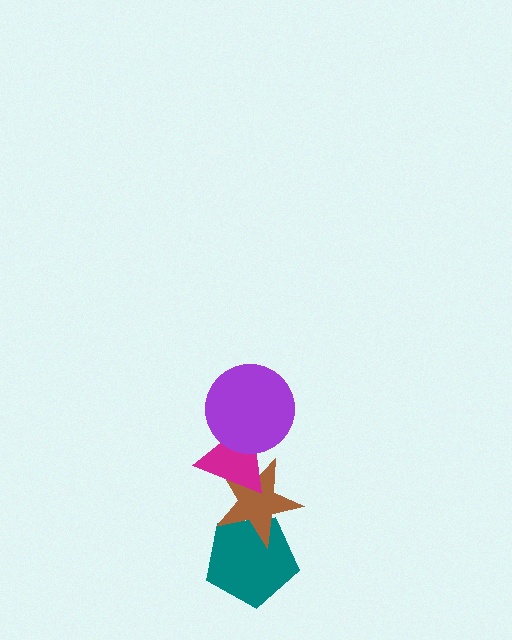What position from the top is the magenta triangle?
The magenta triangle is 2nd from the top.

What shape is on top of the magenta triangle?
The purple circle is on top of the magenta triangle.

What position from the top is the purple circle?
The purple circle is 1st from the top.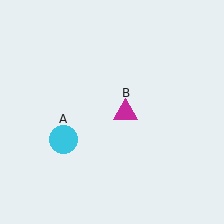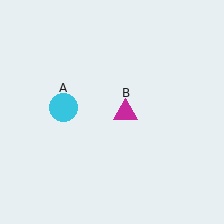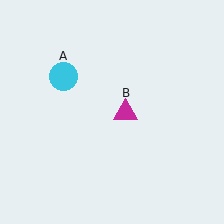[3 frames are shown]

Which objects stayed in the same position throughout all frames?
Magenta triangle (object B) remained stationary.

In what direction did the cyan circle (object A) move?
The cyan circle (object A) moved up.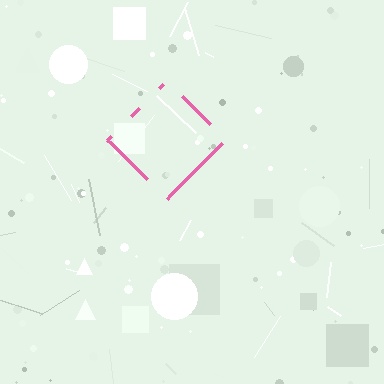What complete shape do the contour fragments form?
The contour fragments form a diamond.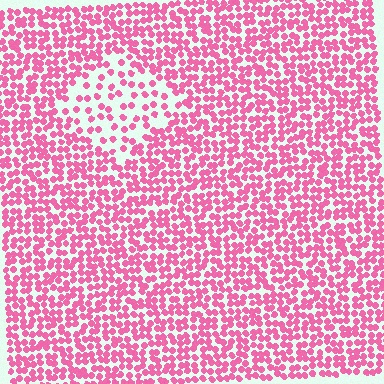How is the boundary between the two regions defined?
The boundary is defined by a change in element density (approximately 2.2x ratio). All elements are the same color, size, and shape.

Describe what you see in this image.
The image contains small pink elements arranged at two different densities. A diamond-shaped region is visible where the elements are less densely packed than the surrounding area.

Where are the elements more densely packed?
The elements are more densely packed outside the diamond boundary.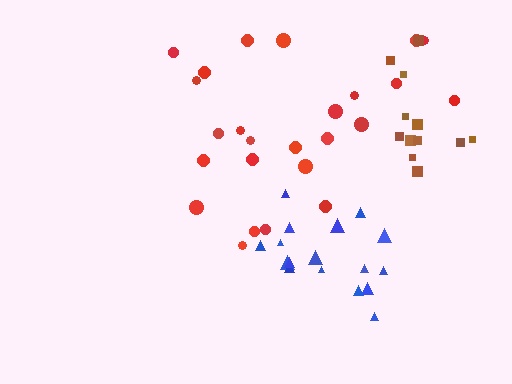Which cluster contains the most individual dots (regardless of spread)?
Red (25).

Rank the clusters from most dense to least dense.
blue, brown, red.